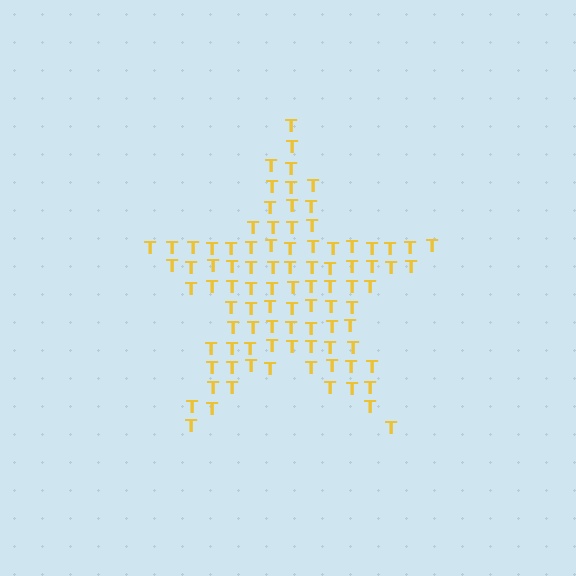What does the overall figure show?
The overall figure shows a star.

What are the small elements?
The small elements are letter T's.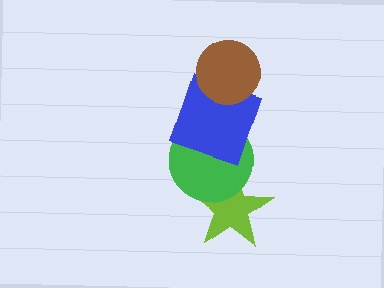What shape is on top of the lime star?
The green circle is on top of the lime star.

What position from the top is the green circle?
The green circle is 3rd from the top.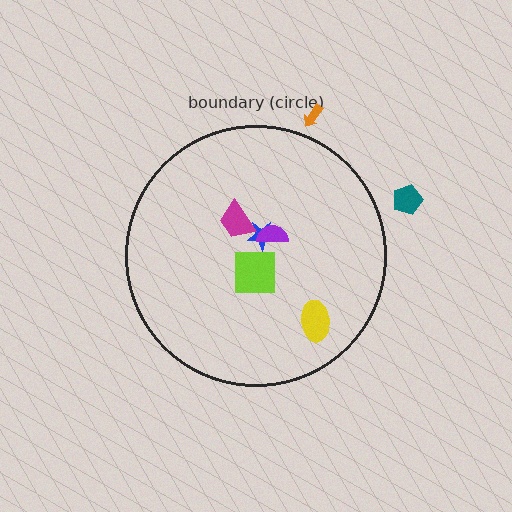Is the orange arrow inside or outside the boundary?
Outside.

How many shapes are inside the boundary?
5 inside, 2 outside.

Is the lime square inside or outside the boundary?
Inside.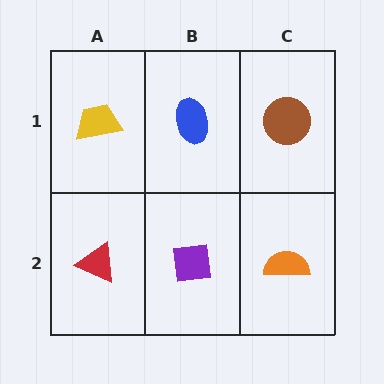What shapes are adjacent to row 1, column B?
A purple square (row 2, column B), a yellow trapezoid (row 1, column A), a brown circle (row 1, column C).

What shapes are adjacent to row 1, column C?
An orange semicircle (row 2, column C), a blue ellipse (row 1, column B).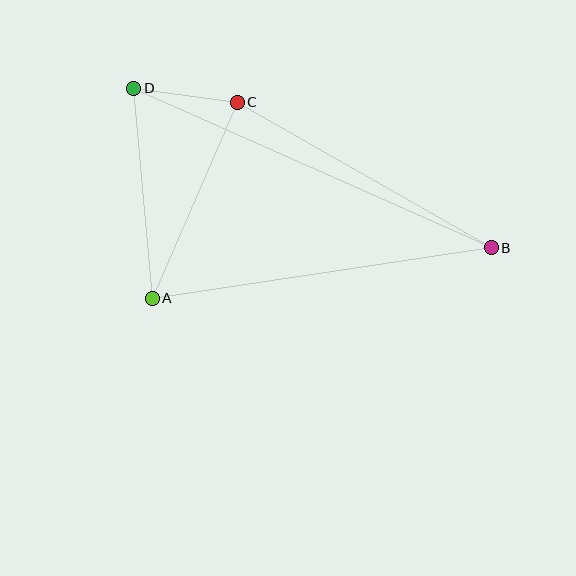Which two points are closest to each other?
Points C and D are closest to each other.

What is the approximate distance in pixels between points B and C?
The distance between B and C is approximately 293 pixels.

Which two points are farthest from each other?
Points B and D are farthest from each other.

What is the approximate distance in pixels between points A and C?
The distance between A and C is approximately 213 pixels.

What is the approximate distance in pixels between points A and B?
The distance between A and B is approximately 342 pixels.